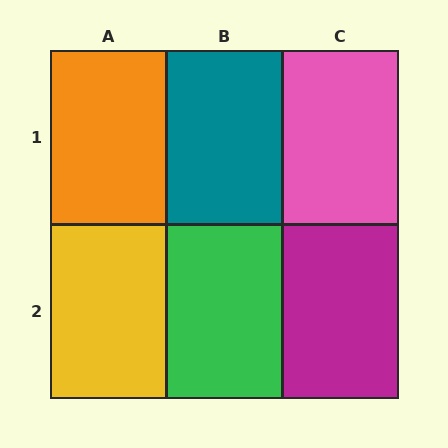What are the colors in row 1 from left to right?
Orange, teal, pink.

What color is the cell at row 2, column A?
Yellow.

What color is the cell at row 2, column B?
Green.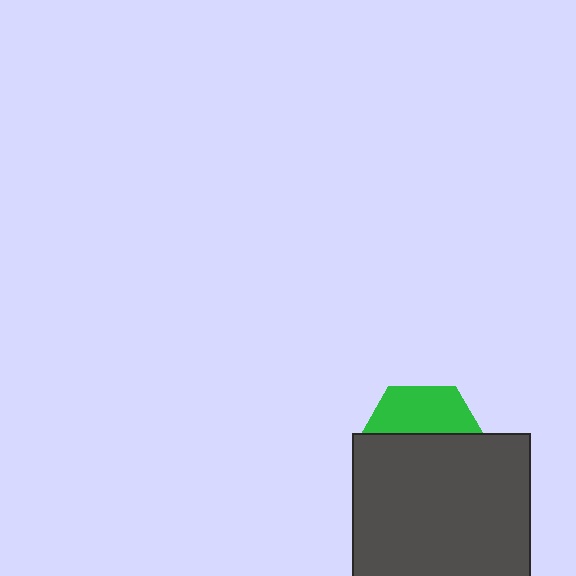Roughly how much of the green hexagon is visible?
A small part of it is visible (roughly 38%).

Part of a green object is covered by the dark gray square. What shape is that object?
It is a hexagon.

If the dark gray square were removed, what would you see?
You would see the complete green hexagon.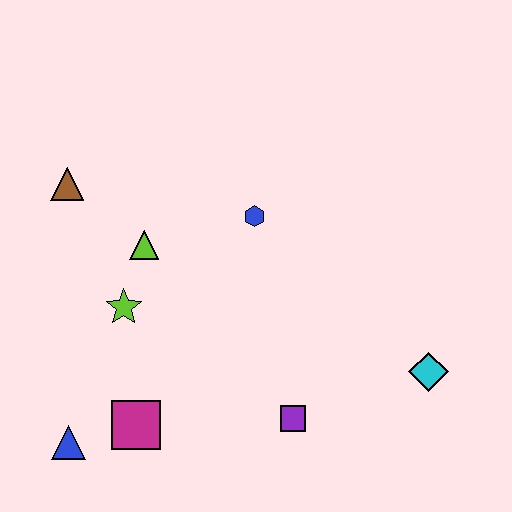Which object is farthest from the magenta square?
The cyan diamond is farthest from the magenta square.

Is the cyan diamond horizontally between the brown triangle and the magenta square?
No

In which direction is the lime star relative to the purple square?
The lime star is to the left of the purple square.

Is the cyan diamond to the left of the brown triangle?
No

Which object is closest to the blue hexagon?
The lime triangle is closest to the blue hexagon.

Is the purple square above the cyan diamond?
No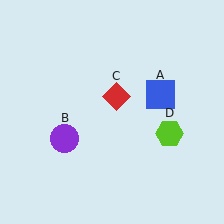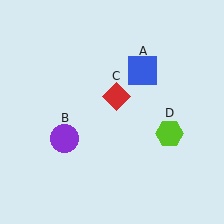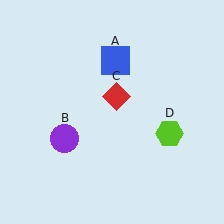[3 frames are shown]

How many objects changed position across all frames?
1 object changed position: blue square (object A).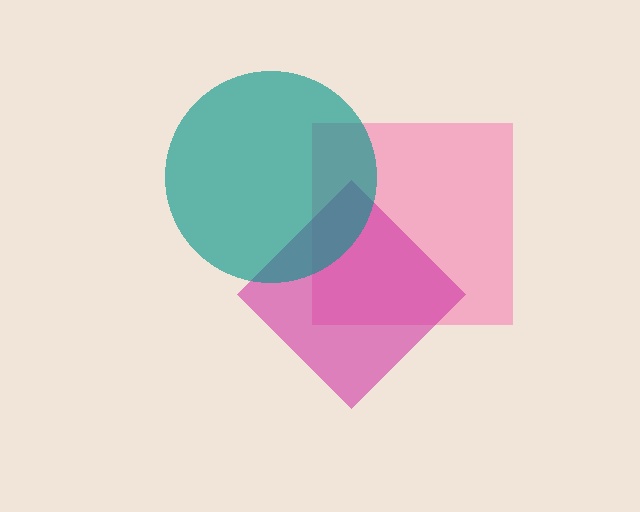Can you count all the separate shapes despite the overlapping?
Yes, there are 3 separate shapes.